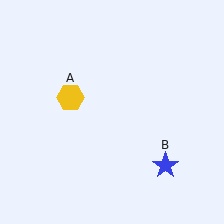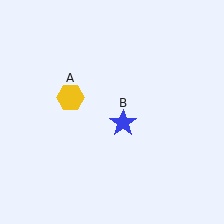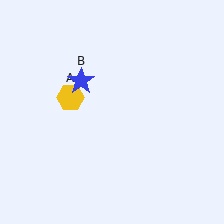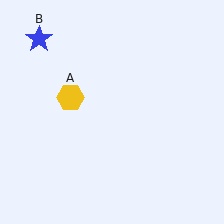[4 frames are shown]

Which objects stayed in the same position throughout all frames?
Yellow hexagon (object A) remained stationary.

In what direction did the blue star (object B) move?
The blue star (object B) moved up and to the left.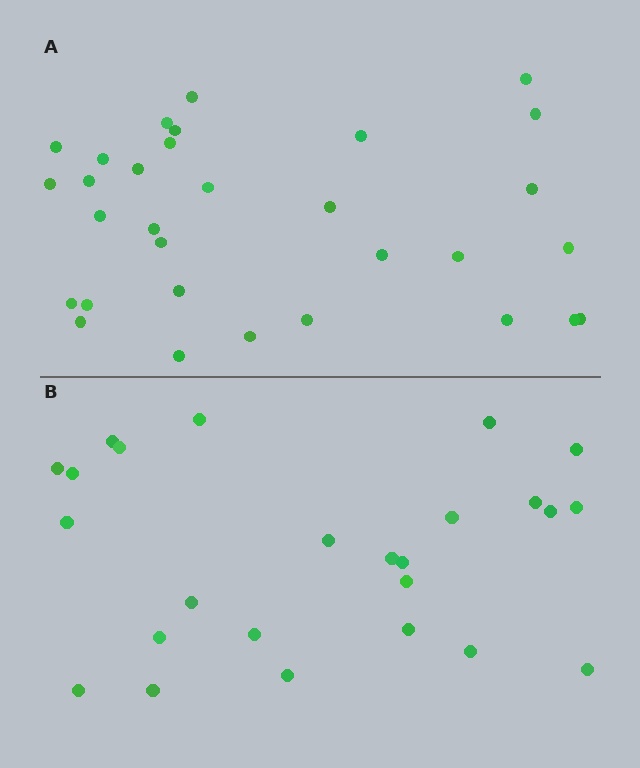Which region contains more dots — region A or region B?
Region A (the top region) has more dots.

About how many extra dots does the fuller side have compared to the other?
Region A has about 6 more dots than region B.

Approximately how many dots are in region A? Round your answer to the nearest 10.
About 30 dots. (The exact count is 31, which rounds to 30.)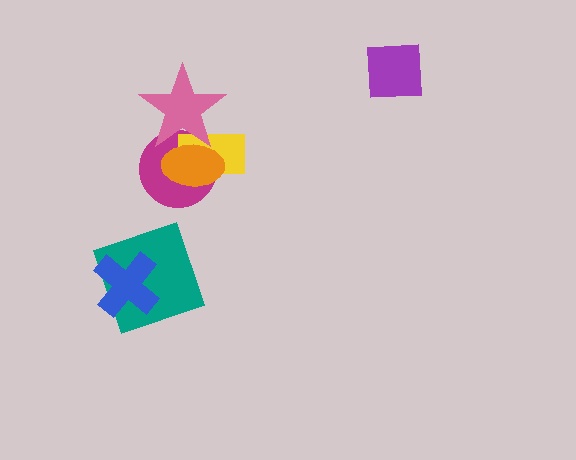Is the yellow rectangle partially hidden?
Yes, it is partially covered by another shape.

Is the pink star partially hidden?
No, no other shape covers it.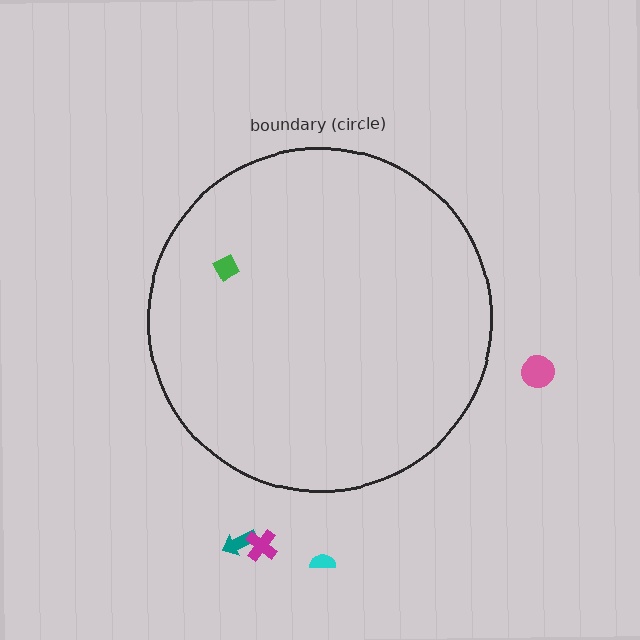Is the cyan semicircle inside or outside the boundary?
Outside.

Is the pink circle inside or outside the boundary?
Outside.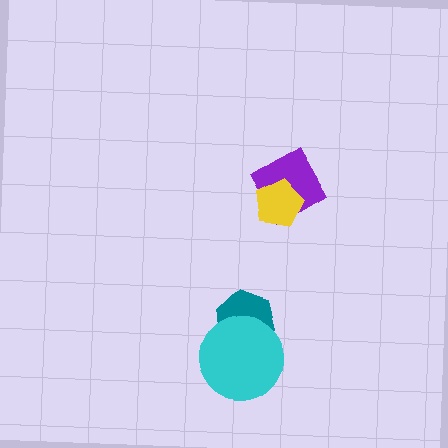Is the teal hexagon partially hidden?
Yes, it is partially covered by another shape.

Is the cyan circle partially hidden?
No, no other shape covers it.